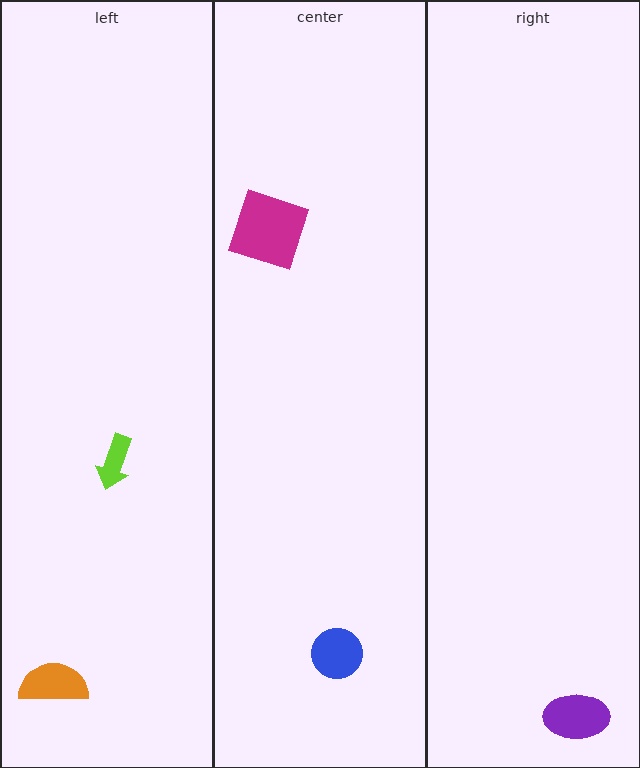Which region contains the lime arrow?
The left region.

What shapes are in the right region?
The purple ellipse.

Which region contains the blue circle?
The center region.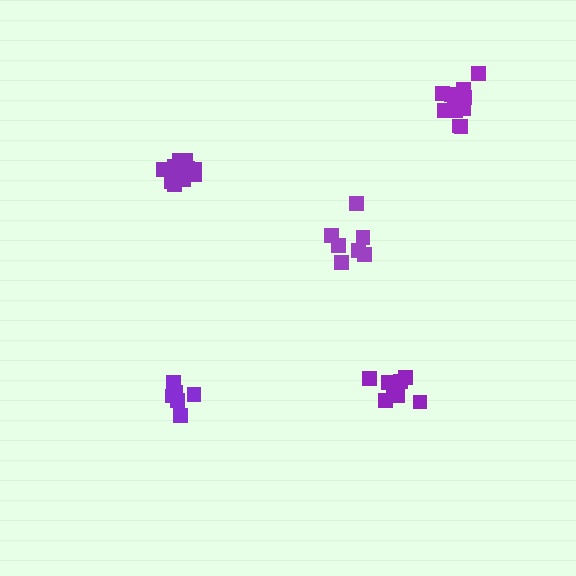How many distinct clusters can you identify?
There are 5 distinct clusters.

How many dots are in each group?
Group 1: 12 dots, Group 2: 8 dots, Group 3: 6 dots, Group 4: 7 dots, Group 5: 12 dots (45 total).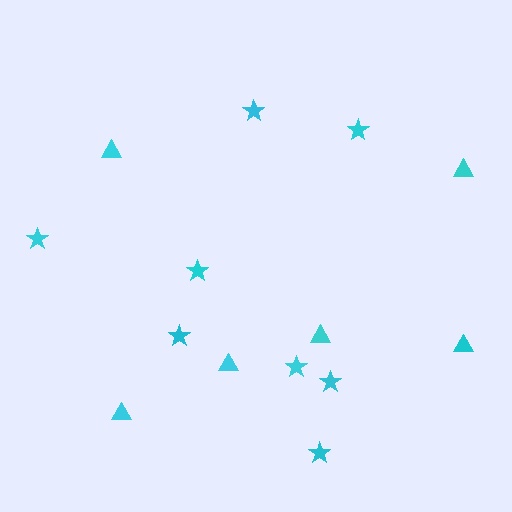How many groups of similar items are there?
There are 2 groups: one group of stars (8) and one group of triangles (6).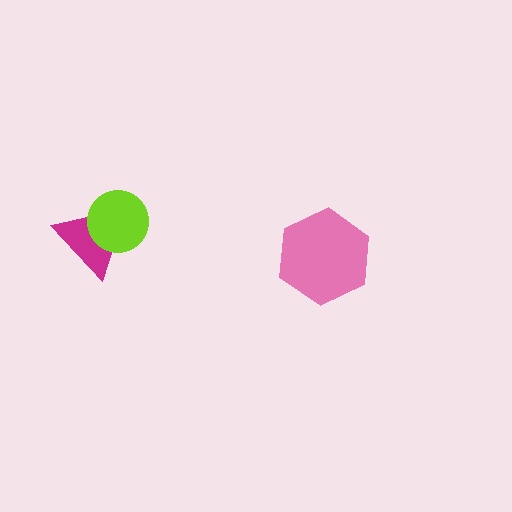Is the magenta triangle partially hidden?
Yes, it is partially covered by another shape.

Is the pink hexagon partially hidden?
No, no other shape covers it.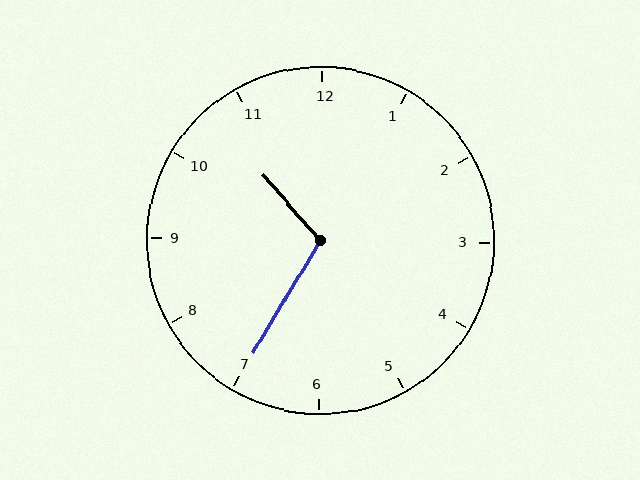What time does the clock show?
10:35.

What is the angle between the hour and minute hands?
Approximately 108 degrees.